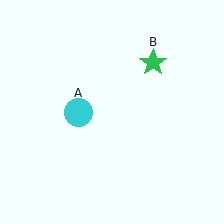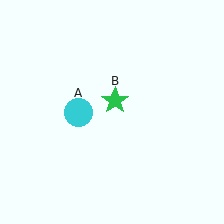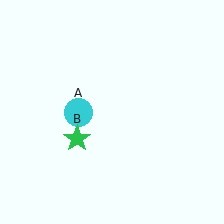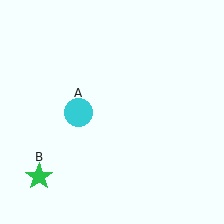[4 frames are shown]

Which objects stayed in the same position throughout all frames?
Cyan circle (object A) remained stationary.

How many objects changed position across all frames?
1 object changed position: green star (object B).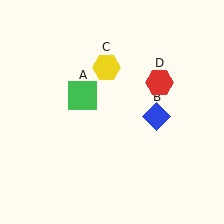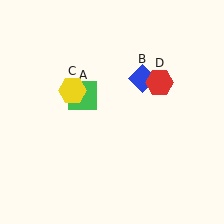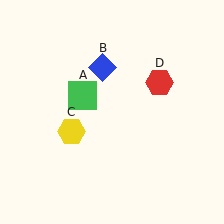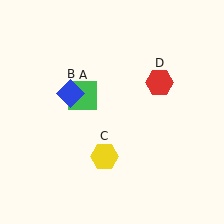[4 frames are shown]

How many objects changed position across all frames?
2 objects changed position: blue diamond (object B), yellow hexagon (object C).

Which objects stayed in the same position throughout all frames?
Green square (object A) and red hexagon (object D) remained stationary.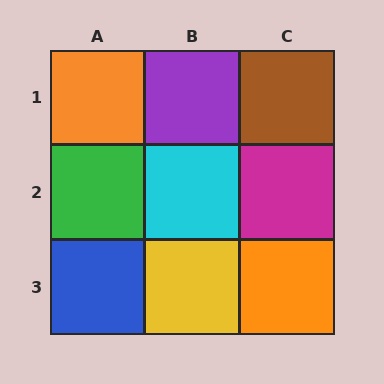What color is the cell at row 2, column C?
Magenta.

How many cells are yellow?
1 cell is yellow.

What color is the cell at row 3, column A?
Blue.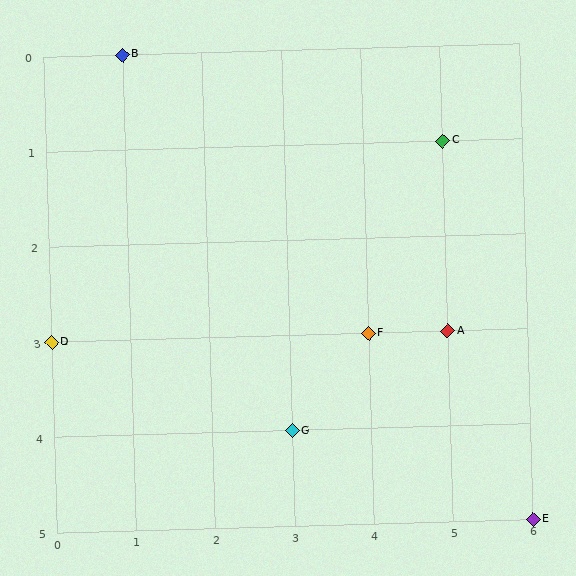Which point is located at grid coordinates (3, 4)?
Point G is at (3, 4).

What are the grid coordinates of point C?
Point C is at grid coordinates (5, 1).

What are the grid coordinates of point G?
Point G is at grid coordinates (3, 4).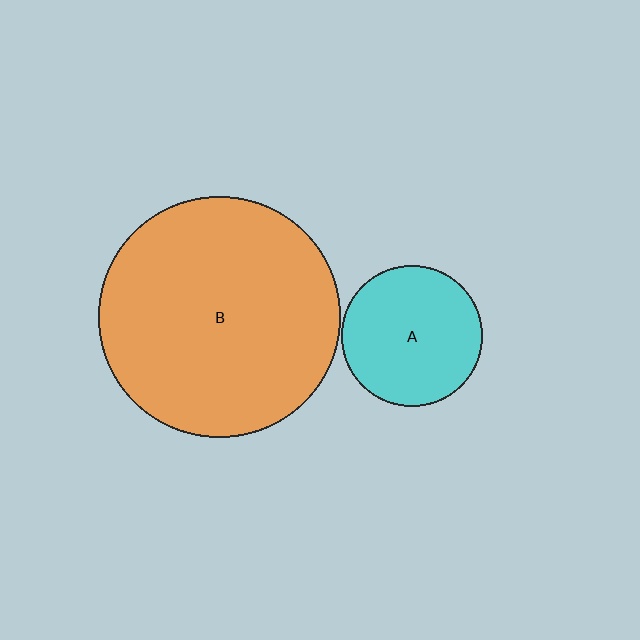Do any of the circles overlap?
No, none of the circles overlap.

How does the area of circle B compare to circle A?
Approximately 2.9 times.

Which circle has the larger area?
Circle B (orange).